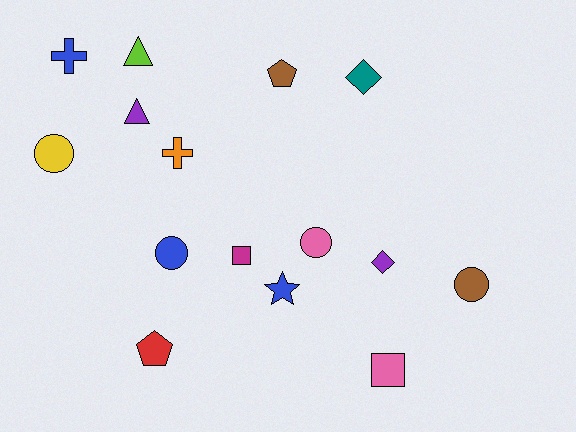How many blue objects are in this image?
There are 3 blue objects.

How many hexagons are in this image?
There are no hexagons.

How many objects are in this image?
There are 15 objects.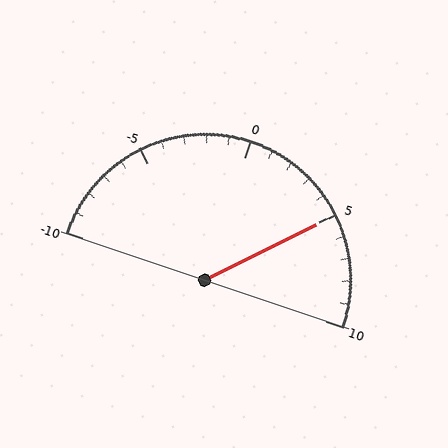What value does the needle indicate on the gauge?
The needle indicates approximately 5.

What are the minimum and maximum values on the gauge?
The gauge ranges from -10 to 10.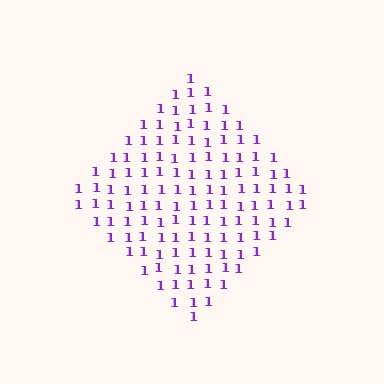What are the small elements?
The small elements are digit 1's.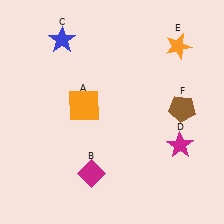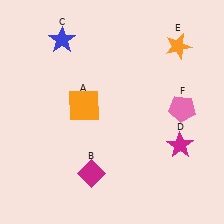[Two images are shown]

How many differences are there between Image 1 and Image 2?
There is 1 difference between the two images.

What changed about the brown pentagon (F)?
In Image 1, F is brown. In Image 2, it changed to pink.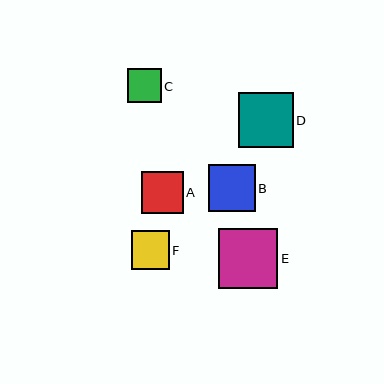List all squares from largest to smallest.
From largest to smallest: E, D, B, A, F, C.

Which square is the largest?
Square E is the largest with a size of approximately 59 pixels.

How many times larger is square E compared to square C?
Square E is approximately 1.8 times the size of square C.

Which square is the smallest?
Square C is the smallest with a size of approximately 34 pixels.